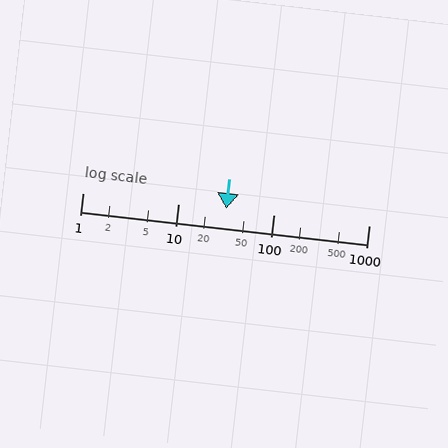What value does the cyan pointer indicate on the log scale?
The pointer indicates approximately 32.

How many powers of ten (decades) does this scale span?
The scale spans 3 decades, from 1 to 1000.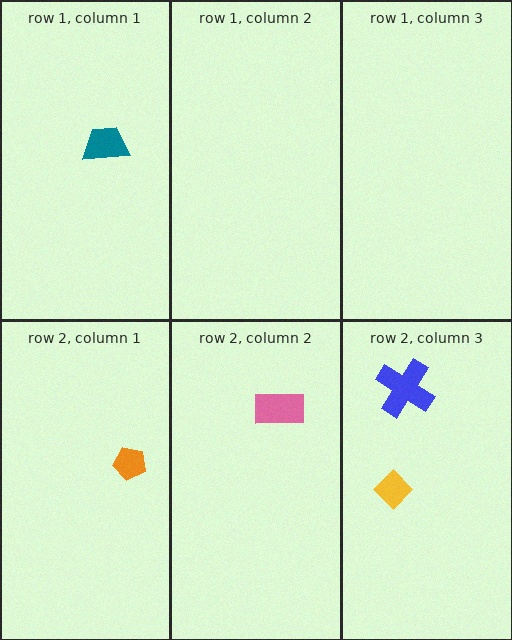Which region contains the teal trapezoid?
The row 1, column 1 region.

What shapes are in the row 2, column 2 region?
The pink rectangle.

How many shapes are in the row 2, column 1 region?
1.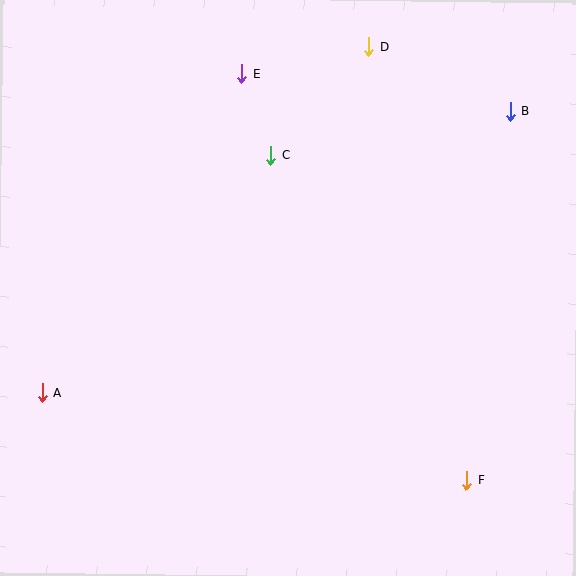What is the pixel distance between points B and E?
The distance between B and E is 272 pixels.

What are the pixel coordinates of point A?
Point A is at (42, 393).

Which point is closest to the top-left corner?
Point E is closest to the top-left corner.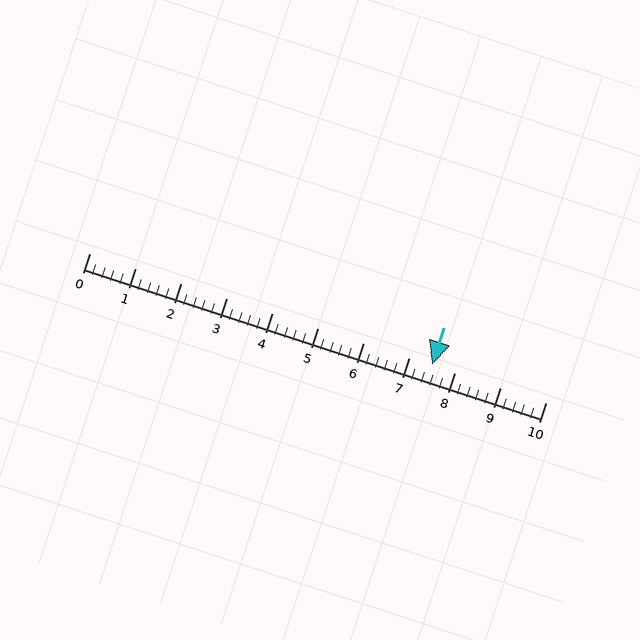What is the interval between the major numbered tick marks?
The major tick marks are spaced 1 units apart.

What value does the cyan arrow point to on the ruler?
The cyan arrow points to approximately 7.5.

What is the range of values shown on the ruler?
The ruler shows values from 0 to 10.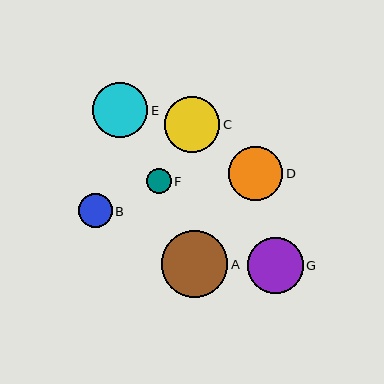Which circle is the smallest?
Circle F is the smallest with a size of approximately 25 pixels.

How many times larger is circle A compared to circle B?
Circle A is approximately 1.9 times the size of circle B.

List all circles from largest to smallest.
From largest to smallest: A, G, C, E, D, B, F.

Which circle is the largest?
Circle A is the largest with a size of approximately 66 pixels.